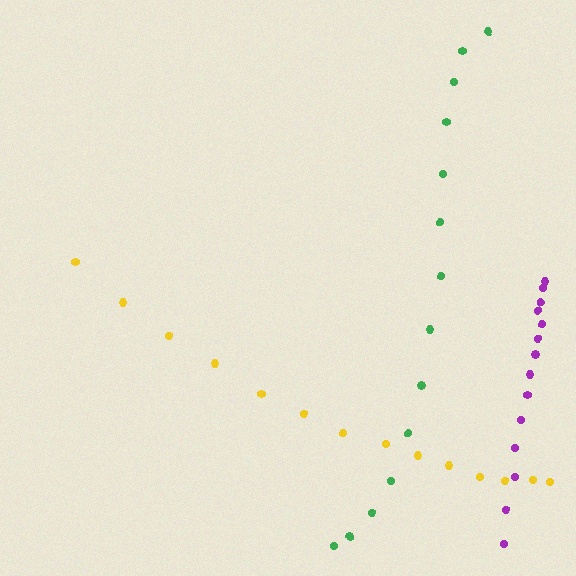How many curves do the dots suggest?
There are 3 distinct paths.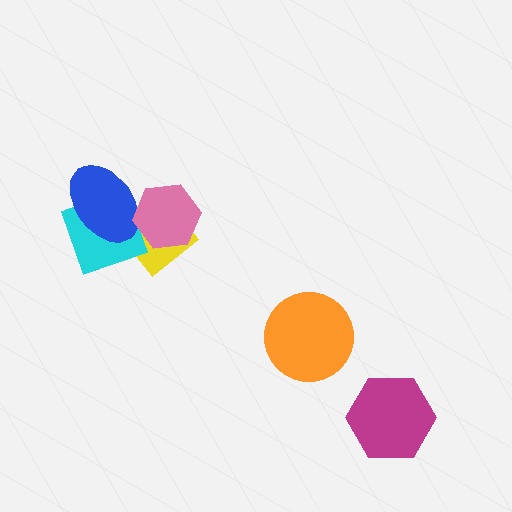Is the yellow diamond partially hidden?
Yes, it is partially covered by another shape.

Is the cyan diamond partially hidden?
Yes, it is partially covered by another shape.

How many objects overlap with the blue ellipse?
3 objects overlap with the blue ellipse.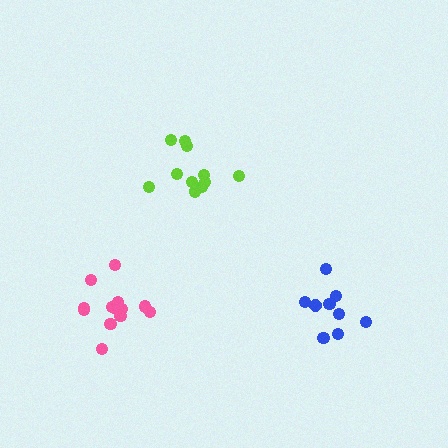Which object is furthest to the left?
The pink cluster is leftmost.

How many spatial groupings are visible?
There are 3 spatial groupings.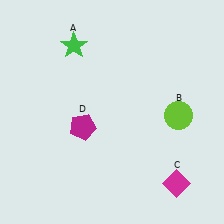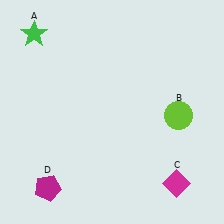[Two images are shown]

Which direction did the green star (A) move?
The green star (A) moved left.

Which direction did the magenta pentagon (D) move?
The magenta pentagon (D) moved down.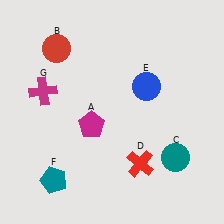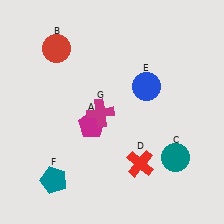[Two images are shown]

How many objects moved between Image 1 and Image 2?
1 object moved between the two images.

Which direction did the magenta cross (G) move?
The magenta cross (G) moved right.